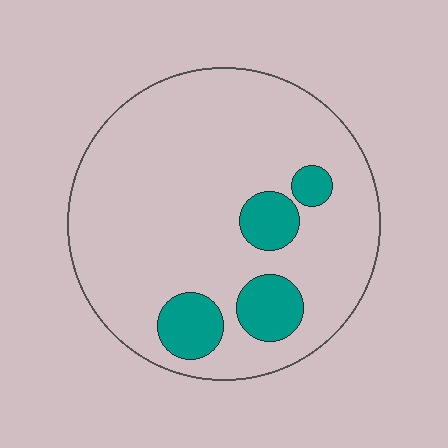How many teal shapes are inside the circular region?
4.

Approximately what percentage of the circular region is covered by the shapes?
Approximately 15%.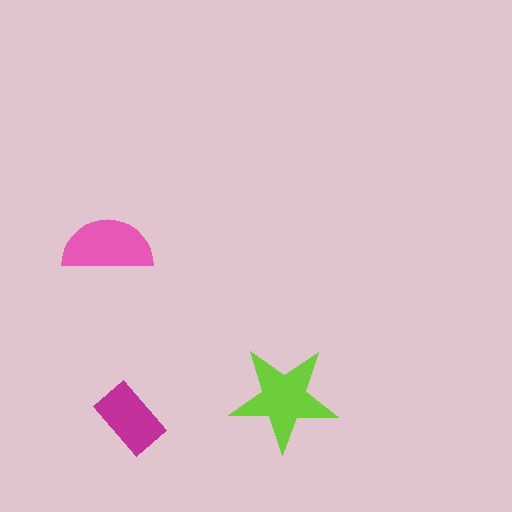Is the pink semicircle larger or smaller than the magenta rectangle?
Larger.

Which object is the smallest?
The magenta rectangle.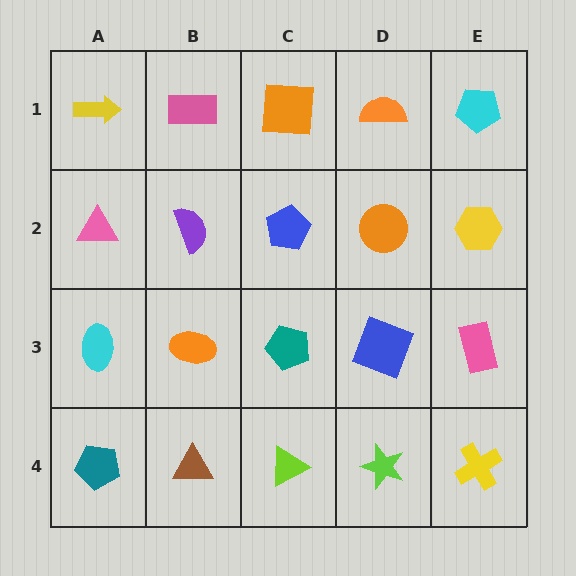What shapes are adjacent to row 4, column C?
A teal pentagon (row 3, column C), a brown triangle (row 4, column B), a lime star (row 4, column D).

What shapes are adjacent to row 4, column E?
A pink rectangle (row 3, column E), a lime star (row 4, column D).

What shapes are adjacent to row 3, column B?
A purple semicircle (row 2, column B), a brown triangle (row 4, column B), a cyan ellipse (row 3, column A), a teal pentagon (row 3, column C).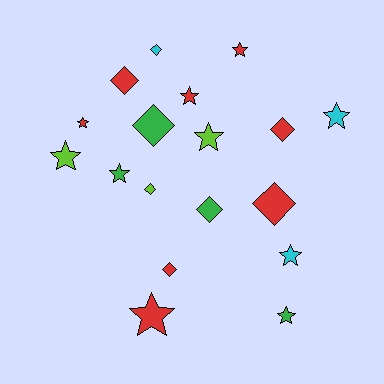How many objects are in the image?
There are 18 objects.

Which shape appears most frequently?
Star, with 10 objects.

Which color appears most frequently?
Red, with 8 objects.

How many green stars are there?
There are 2 green stars.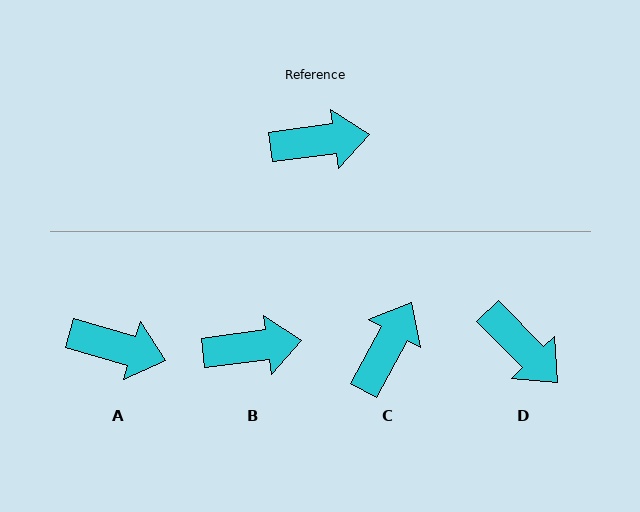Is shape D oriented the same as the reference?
No, it is off by about 53 degrees.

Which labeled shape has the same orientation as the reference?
B.